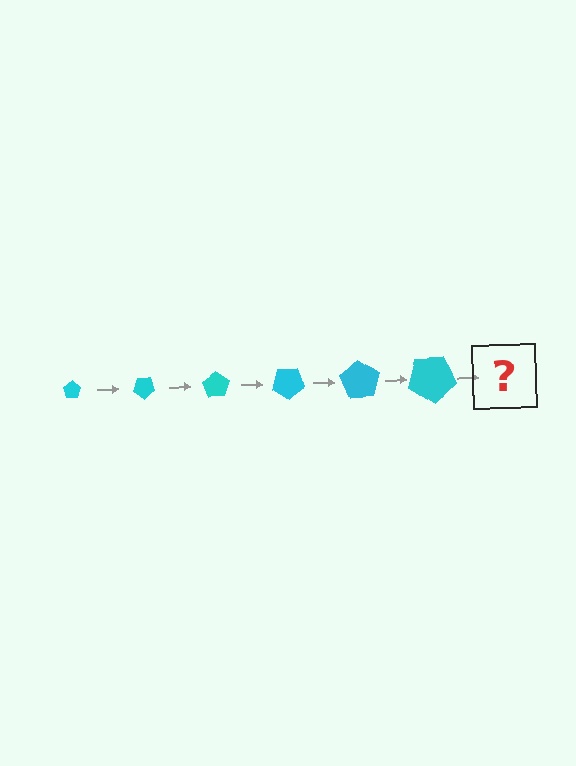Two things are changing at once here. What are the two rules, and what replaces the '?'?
The two rules are that the pentagon grows larger each step and it rotates 35 degrees each step. The '?' should be a pentagon, larger than the previous one and rotated 210 degrees from the start.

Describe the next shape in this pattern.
It should be a pentagon, larger than the previous one and rotated 210 degrees from the start.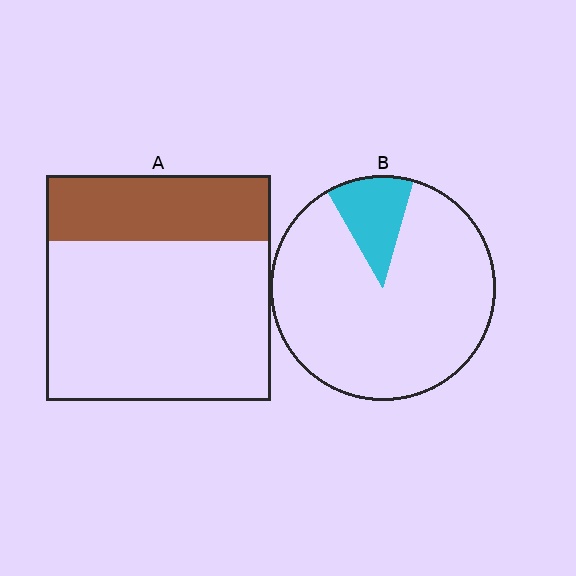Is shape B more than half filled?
No.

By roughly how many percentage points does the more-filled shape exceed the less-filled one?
By roughly 15 percentage points (A over B).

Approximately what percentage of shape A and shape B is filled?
A is approximately 30% and B is approximately 15%.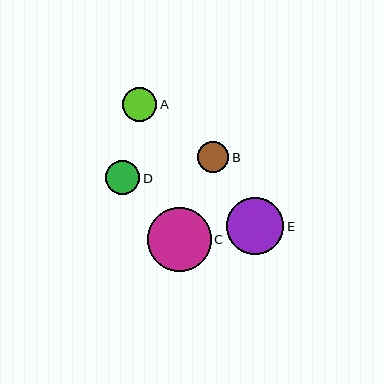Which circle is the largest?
Circle C is the largest with a size of approximately 64 pixels.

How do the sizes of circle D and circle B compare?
Circle D and circle B are approximately the same size.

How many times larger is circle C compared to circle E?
Circle C is approximately 1.1 times the size of circle E.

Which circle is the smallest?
Circle B is the smallest with a size of approximately 32 pixels.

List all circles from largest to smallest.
From largest to smallest: C, E, D, A, B.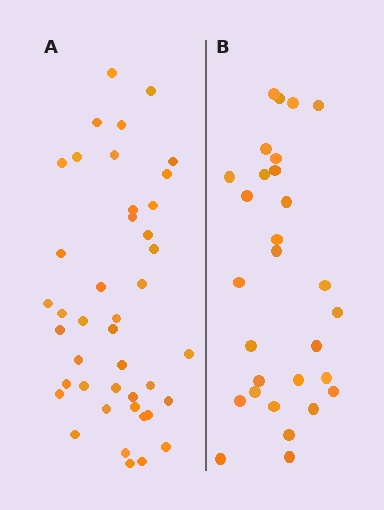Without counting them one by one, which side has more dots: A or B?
Region A (the left region) has more dots.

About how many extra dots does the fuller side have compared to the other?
Region A has approximately 15 more dots than region B.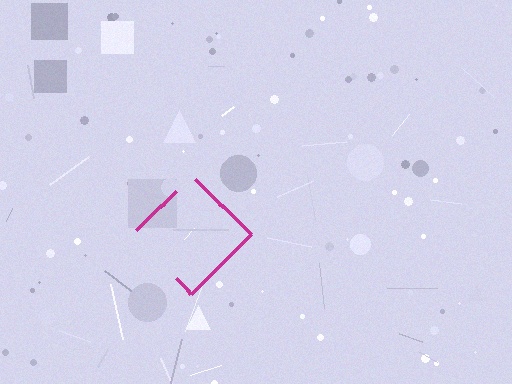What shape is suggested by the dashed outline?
The dashed outline suggests a diamond.